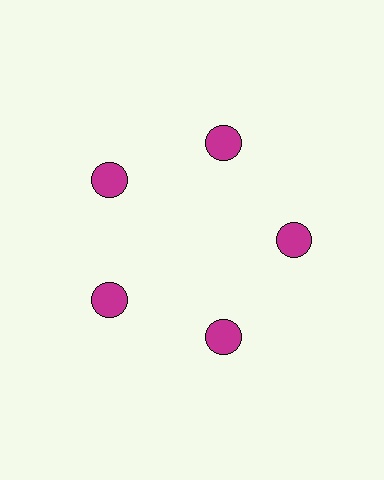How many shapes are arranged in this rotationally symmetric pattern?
There are 5 shapes, arranged in 5 groups of 1.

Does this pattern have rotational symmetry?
Yes, this pattern has 5-fold rotational symmetry. It looks the same after rotating 72 degrees around the center.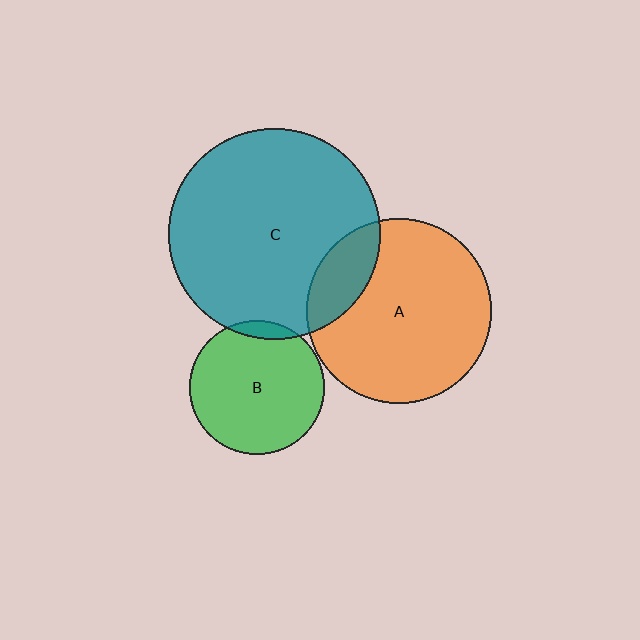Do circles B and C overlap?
Yes.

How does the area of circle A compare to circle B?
Approximately 1.9 times.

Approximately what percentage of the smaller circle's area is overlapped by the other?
Approximately 5%.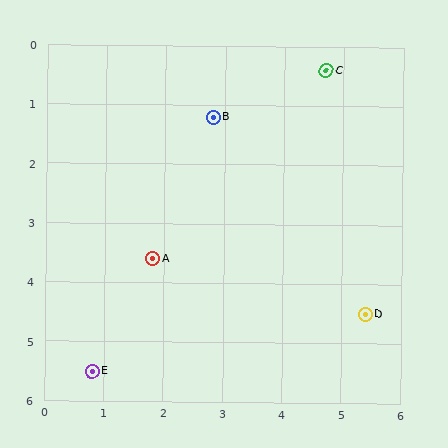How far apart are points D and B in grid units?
Points D and B are about 4.2 grid units apart.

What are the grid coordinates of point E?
Point E is at approximately (0.8, 5.5).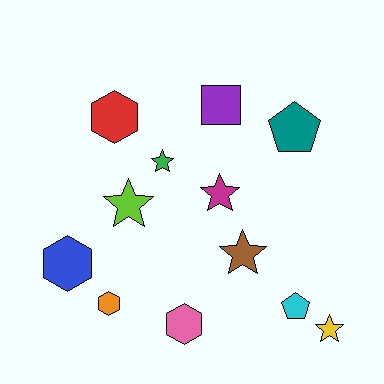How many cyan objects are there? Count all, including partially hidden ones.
There is 1 cyan object.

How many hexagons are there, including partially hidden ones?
There are 4 hexagons.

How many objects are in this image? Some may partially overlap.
There are 12 objects.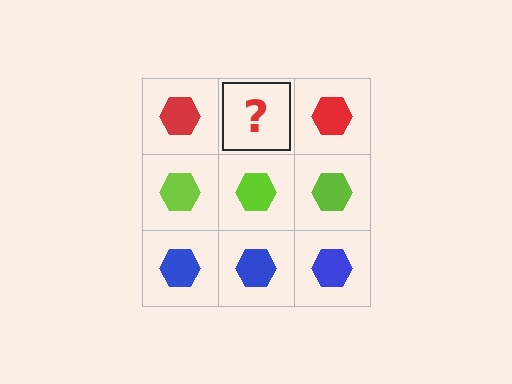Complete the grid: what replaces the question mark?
The question mark should be replaced with a red hexagon.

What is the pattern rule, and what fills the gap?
The rule is that each row has a consistent color. The gap should be filled with a red hexagon.